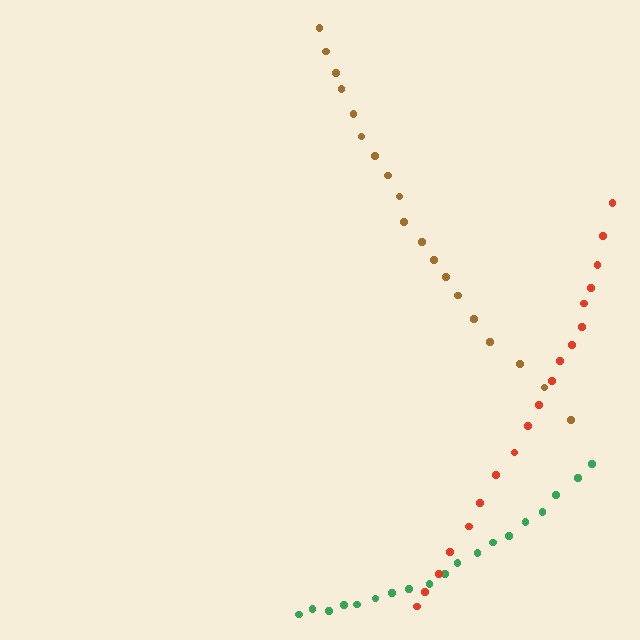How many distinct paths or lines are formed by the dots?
There are 3 distinct paths.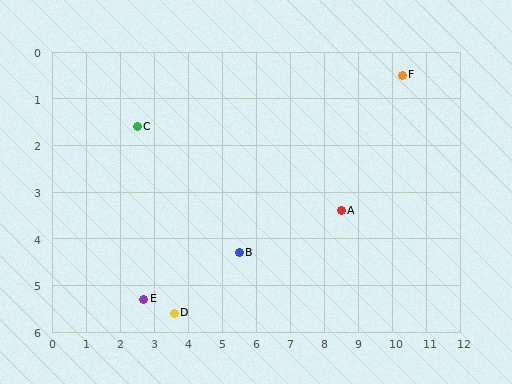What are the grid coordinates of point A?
Point A is at approximately (8.5, 3.4).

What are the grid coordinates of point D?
Point D is at approximately (3.6, 5.6).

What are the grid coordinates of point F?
Point F is at approximately (10.3, 0.5).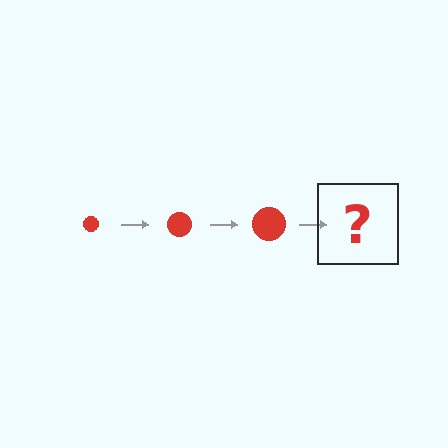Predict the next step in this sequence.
The next step is a red circle, larger than the previous one.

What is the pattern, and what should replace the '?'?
The pattern is that the circle gets progressively larger each step. The '?' should be a red circle, larger than the previous one.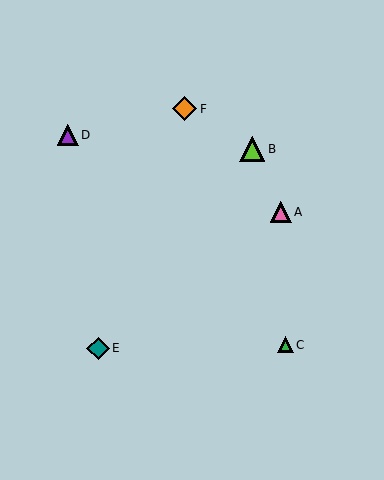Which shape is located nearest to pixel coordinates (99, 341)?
The teal diamond (labeled E) at (98, 348) is nearest to that location.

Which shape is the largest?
The lime triangle (labeled B) is the largest.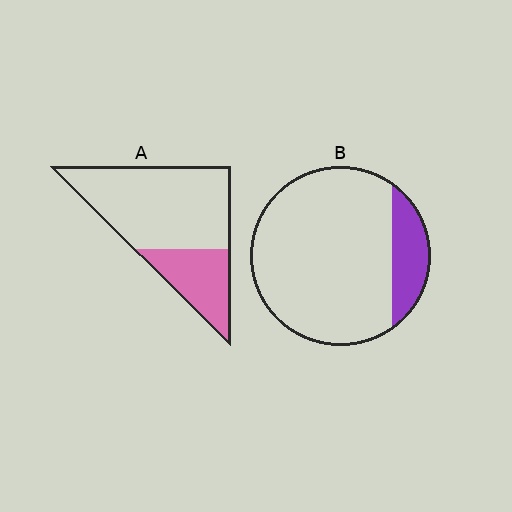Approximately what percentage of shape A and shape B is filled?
A is approximately 30% and B is approximately 15%.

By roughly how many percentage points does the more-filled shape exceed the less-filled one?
By roughly 15 percentage points (A over B).